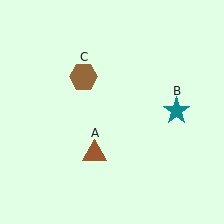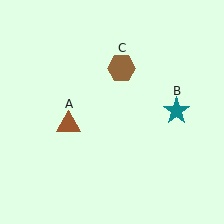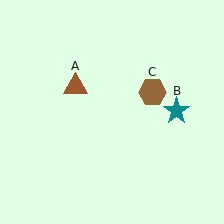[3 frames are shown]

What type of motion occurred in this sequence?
The brown triangle (object A), brown hexagon (object C) rotated clockwise around the center of the scene.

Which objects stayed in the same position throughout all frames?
Teal star (object B) remained stationary.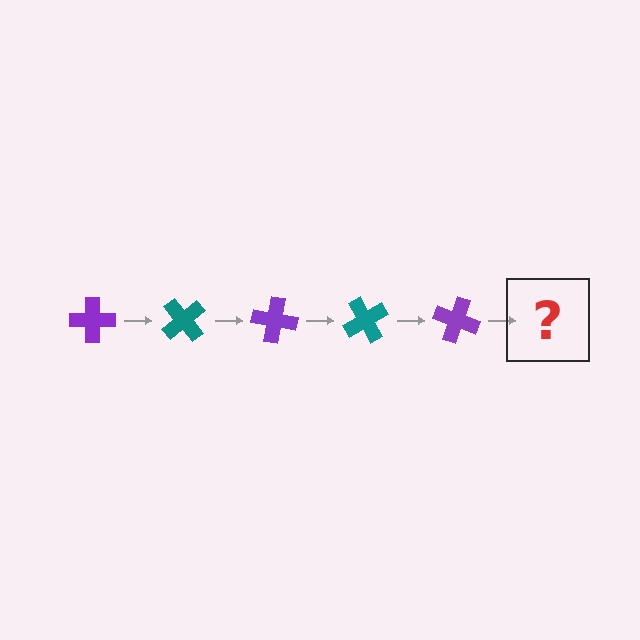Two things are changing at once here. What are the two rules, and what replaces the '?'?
The two rules are that it rotates 50 degrees each step and the color cycles through purple and teal. The '?' should be a teal cross, rotated 250 degrees from the start.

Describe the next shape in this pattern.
It should be a teal cross, rotated 250 degrees from the start.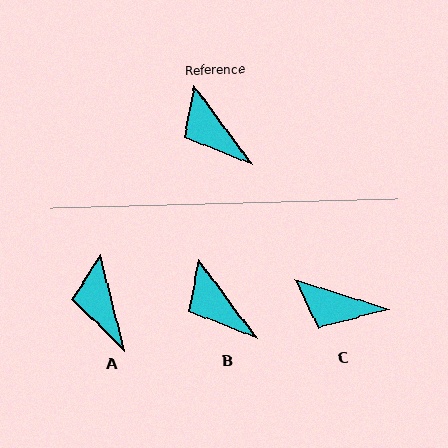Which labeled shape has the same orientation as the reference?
B.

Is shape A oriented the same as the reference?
No, it is off by about 23 degrees.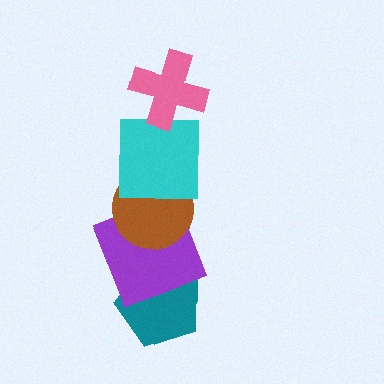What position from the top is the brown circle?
The brown circle is 3rd from the top.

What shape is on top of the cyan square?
The pink cross is on top of the cyan square.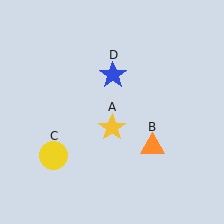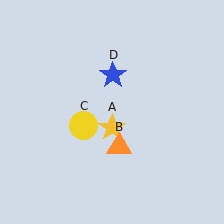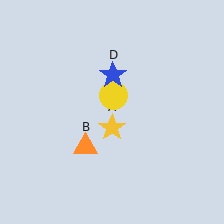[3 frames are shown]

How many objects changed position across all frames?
2 objects changed position: orange triangle (object B), yellow circle (object C).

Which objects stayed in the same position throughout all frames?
Yellow star (object A) and blue star (object D) remained stationary.